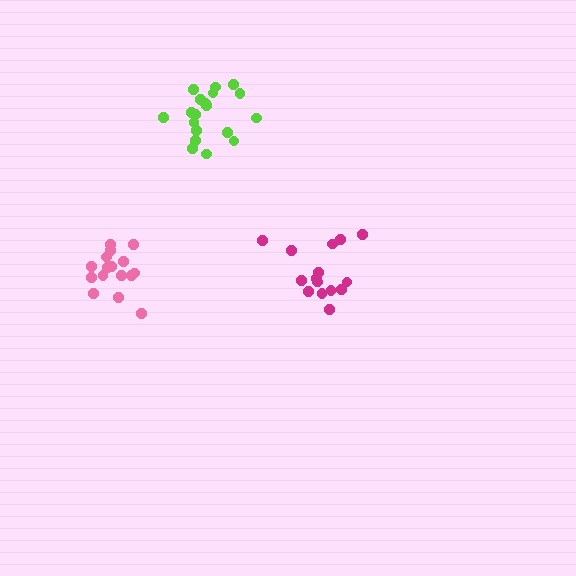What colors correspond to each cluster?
The clusters are colored: magenta, pink, lime.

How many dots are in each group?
Group 1: 15 dots, Group 2: 16 dots, Group 3: 19 dots (50 total).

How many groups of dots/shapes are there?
There are 3 groups.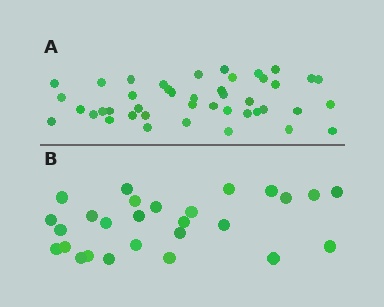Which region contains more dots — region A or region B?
Region A (the top region) has more dots.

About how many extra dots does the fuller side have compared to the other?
Region A has approximately 15 more dots than region B.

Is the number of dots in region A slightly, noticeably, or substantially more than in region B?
Region A has substantially more. The ratio is roughly 1.6 to 1.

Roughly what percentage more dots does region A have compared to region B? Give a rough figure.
About 60% more.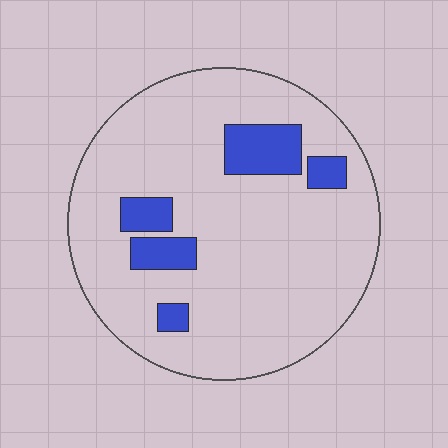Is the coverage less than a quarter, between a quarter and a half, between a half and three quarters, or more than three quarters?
Less than a quarter.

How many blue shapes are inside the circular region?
5.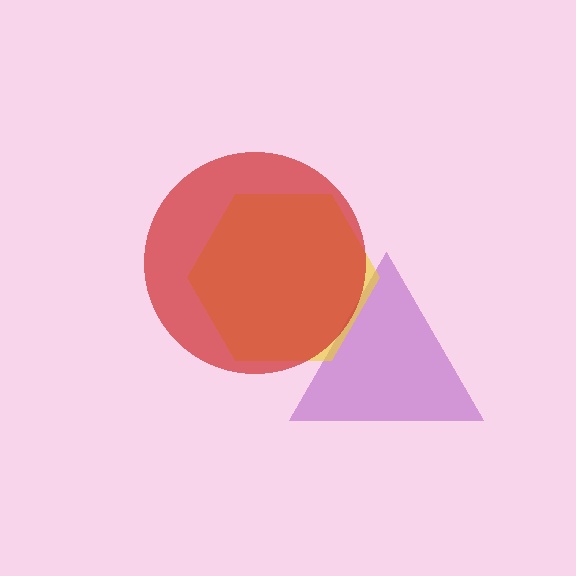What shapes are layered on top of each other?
The layered shapes are: a purple triangle, a yellow hexagon, a red circle.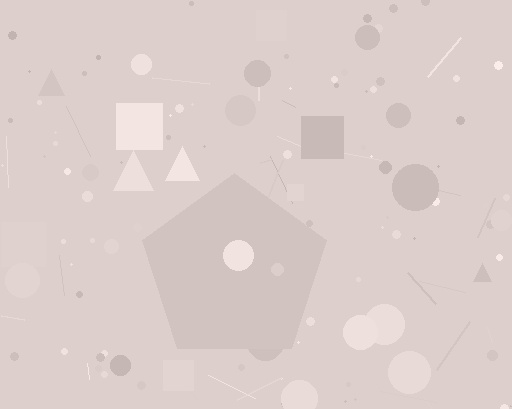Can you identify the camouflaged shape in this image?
The camouflaged shape is a pentagon.